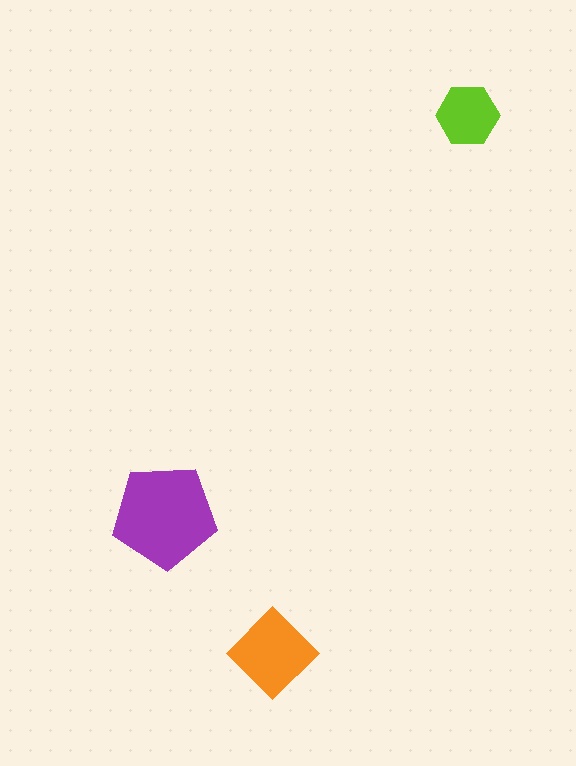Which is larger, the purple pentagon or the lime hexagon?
The purple pentagon.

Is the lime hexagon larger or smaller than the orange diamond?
Smaller.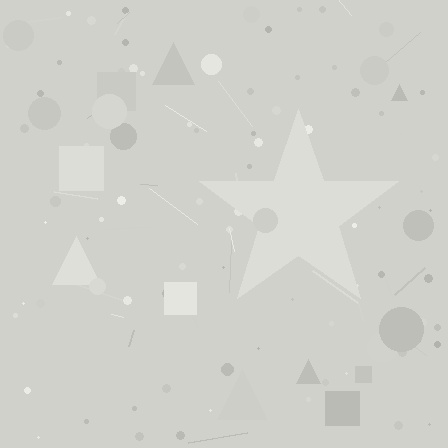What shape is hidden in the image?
A star is hidden in the image.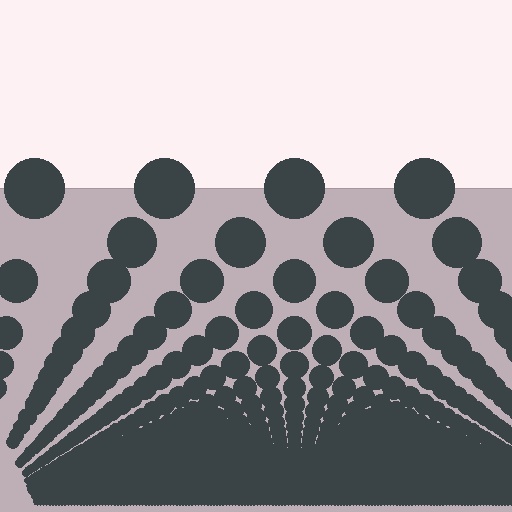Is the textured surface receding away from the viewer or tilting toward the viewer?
The surface appears to tilt toward the viewer. Texture elements get larger and sparser toward the top.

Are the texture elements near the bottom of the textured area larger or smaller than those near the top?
Smaller. The gradient is inverted — elements near the bottom are smaller and denser.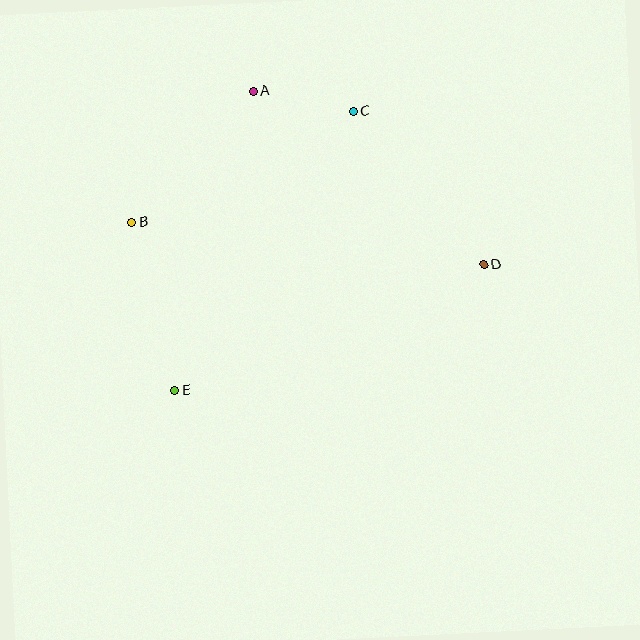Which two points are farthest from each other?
Points B and D are farthest from each other.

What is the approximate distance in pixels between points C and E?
The distance between C and E is approximately 331 pixels.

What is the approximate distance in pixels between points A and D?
The distance between A and D is approximately 288 pixels.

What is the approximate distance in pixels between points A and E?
The distance between A and E is approximately 309 pixels.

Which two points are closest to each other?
Points A and C are closest to each other.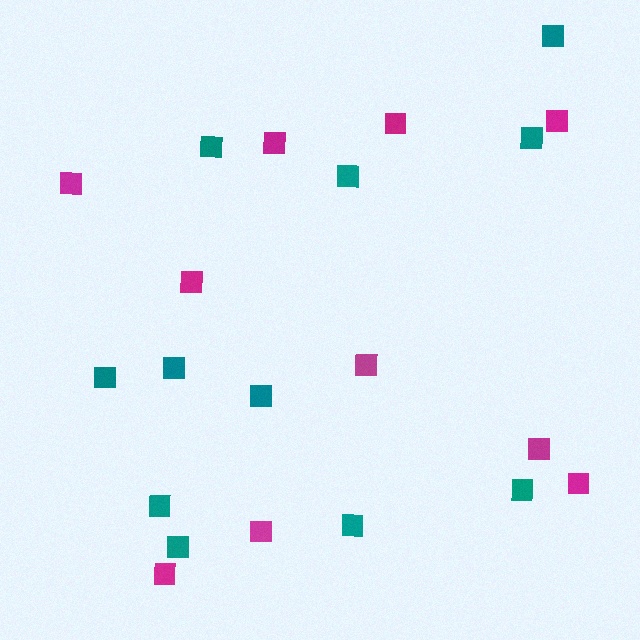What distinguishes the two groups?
There are 2 groups: one group of teal squares (11) and one group of magenta squares (10).